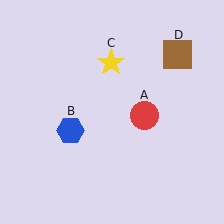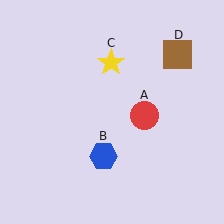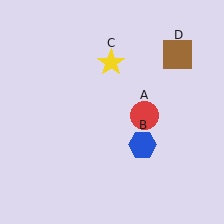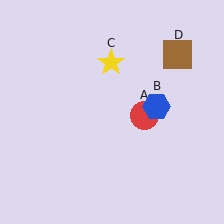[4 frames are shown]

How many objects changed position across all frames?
1 object changed position: blue hexagon (object B).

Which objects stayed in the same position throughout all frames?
Red circle (object A) and yellow star (object C) and brown square (object D) remained stationary.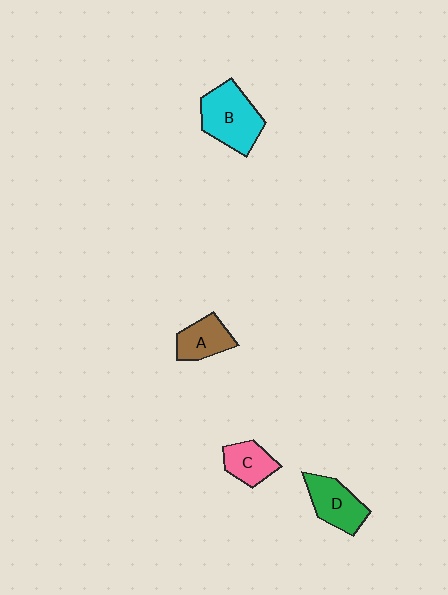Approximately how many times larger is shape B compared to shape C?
Approximately 1.8 times.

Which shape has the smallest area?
Shape C (pink).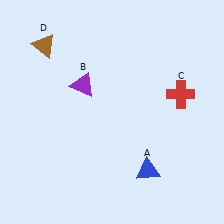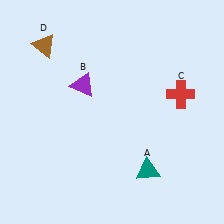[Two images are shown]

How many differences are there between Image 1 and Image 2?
There is 1 difference between the two images.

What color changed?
The triangle (A) changed from blue in Image 1 to teal in Image 2.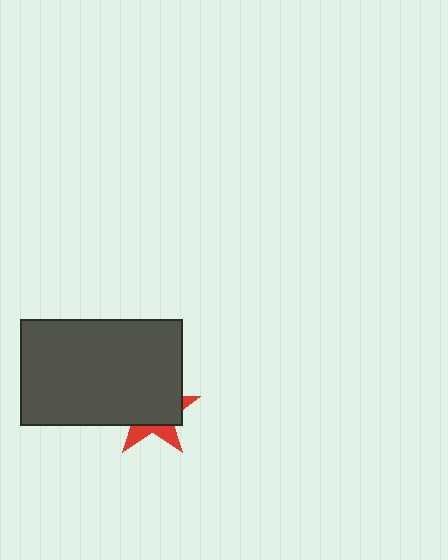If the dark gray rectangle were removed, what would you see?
You would see the complete red star.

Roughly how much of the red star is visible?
A small part of it is visible (roughly 30%).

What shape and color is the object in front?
The object in front is a dark gray rectangle.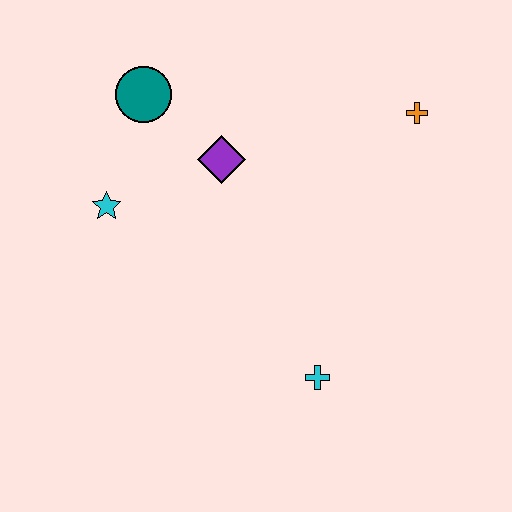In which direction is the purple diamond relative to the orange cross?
The purple diamond is to the left of the orange cross.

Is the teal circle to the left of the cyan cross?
Yes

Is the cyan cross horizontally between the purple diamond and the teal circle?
No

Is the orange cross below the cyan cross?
No